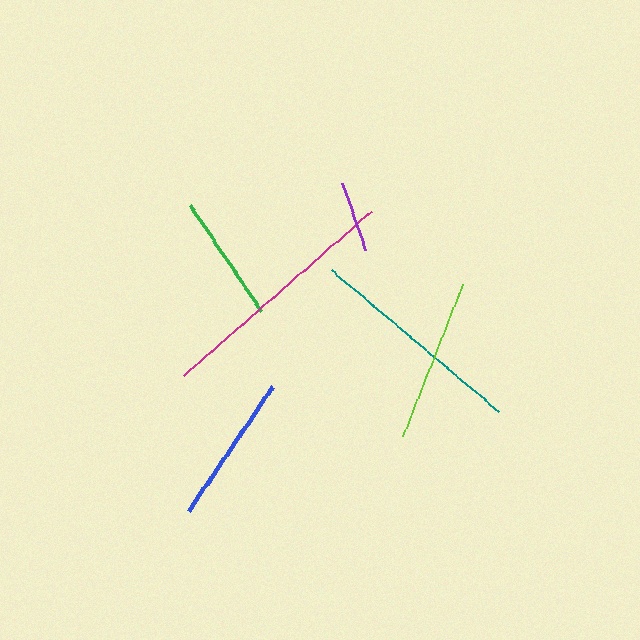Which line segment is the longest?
The magenta line is the longest at approximately 249 pixels.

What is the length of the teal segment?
The teal segment is approximately 219 pixels long.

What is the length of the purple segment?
The purple segment is approximately 72 pixels long.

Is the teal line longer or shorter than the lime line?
The teal line is longer than the lime line.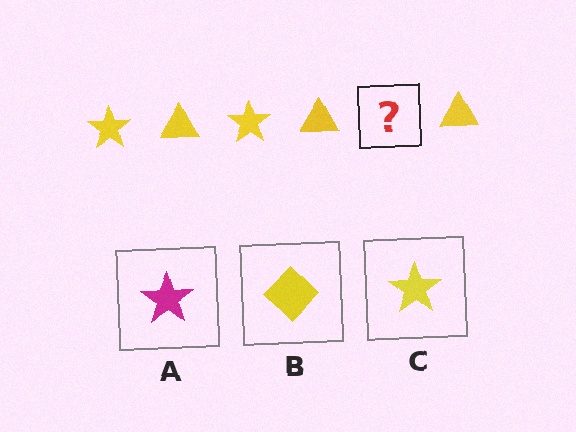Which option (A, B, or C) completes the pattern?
C.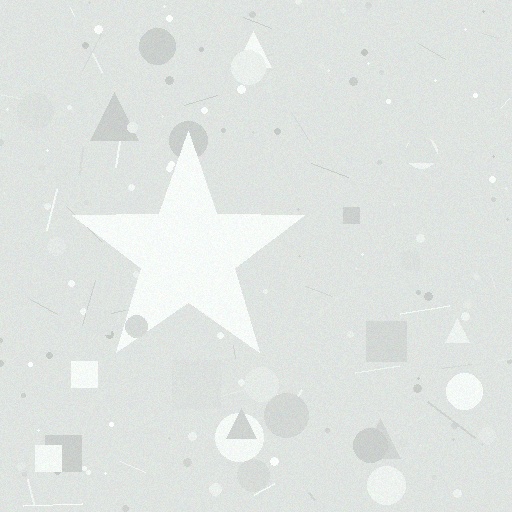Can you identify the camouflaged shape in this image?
The camouflaged shape is a star.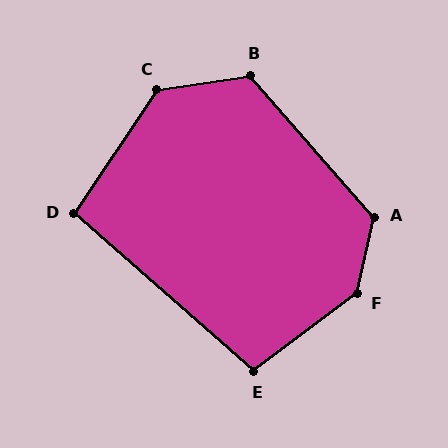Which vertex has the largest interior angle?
F, at approximately 139 degrees.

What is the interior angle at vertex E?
Approximately 102 degrees (obtuse).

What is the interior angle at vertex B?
Approximately 123 degrees (obtuse).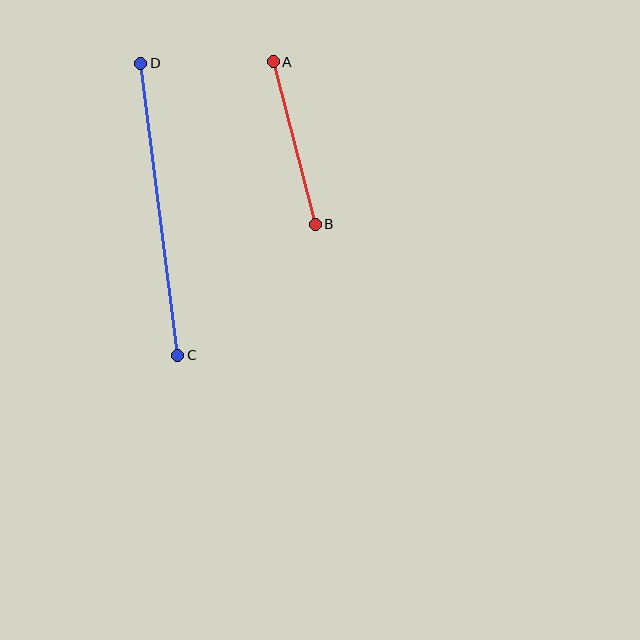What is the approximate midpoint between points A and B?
The midpoint is at approximately (294, 143) pixels.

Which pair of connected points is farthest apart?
Points C and D are farthest apart.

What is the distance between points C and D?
The distance is approximately 294 pixels.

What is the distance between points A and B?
The distance is approximately 168 pixels.